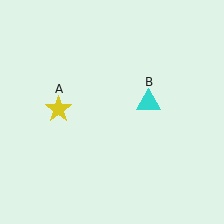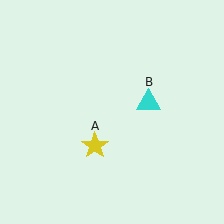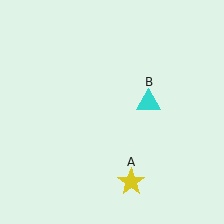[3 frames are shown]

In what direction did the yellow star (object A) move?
The yellow star (object A) moved down and to the right.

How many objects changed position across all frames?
1 object changed position: yellow star (object A).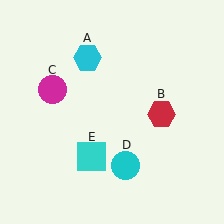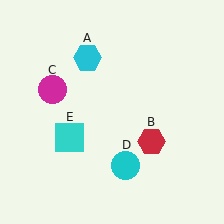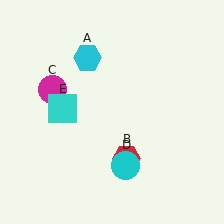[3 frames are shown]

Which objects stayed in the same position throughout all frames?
Cyan hexagon (object A) and magenta circle (object C) and cyan circle (object D) remained stationary.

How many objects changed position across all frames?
2 objects changed position: red hexagon (object B), cyan square (object E).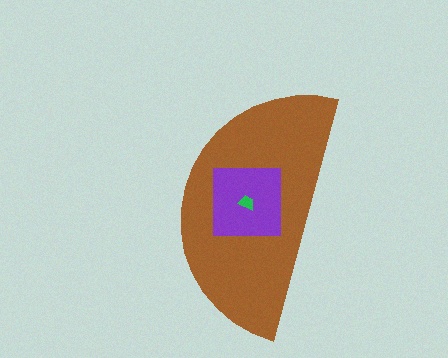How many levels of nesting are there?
3.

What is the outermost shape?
The brown semicircle.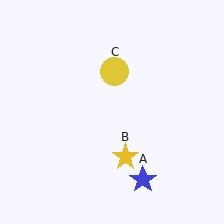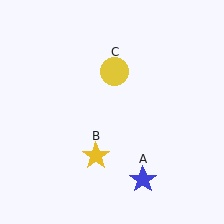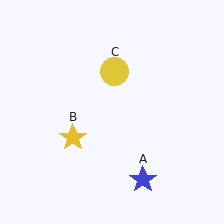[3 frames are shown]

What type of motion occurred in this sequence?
The yellow star (object B) rotated clockwise around the center of the scene.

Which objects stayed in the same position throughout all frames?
Blue star (object A) and yellow circle (object C) remained stationary.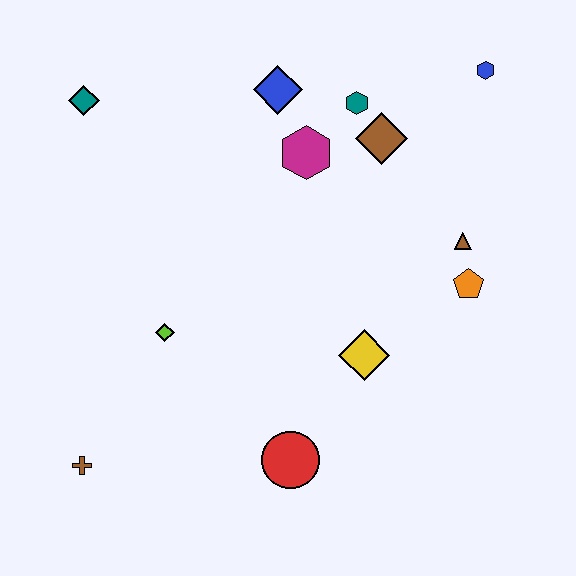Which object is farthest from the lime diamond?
The blue hexagon is farthest from the lime diamond.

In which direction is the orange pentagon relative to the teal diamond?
The orange pentagon is to the right of the teal diamond.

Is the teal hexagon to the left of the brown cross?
No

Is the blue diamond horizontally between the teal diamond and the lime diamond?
No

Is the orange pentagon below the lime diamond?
No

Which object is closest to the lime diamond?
The brown cross is closest to the lime diamond.